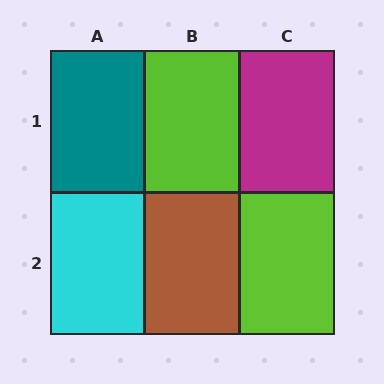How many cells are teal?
1 cell is teal.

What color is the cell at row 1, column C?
Magenta.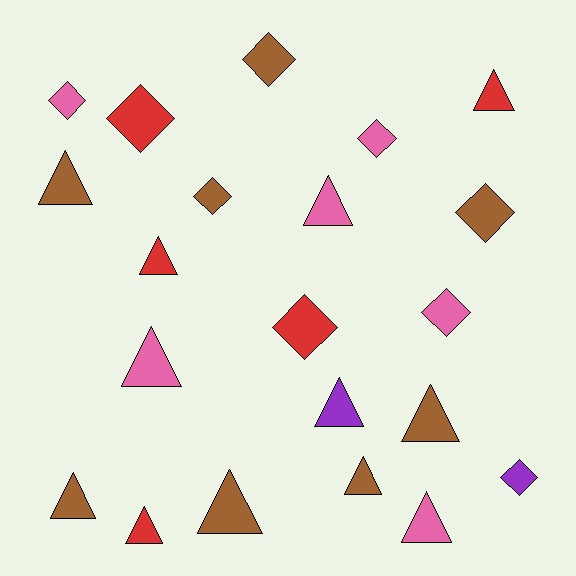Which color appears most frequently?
Brown, with 8 objects.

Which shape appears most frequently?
Triangle, with 12 objects.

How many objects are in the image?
There are 21 objects.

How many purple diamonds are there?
There is 1 purple diamond.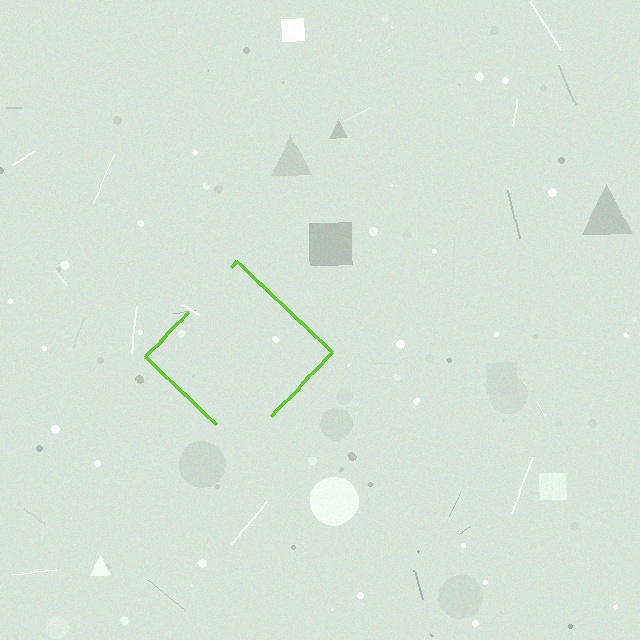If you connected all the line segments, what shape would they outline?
They would outline a diamond.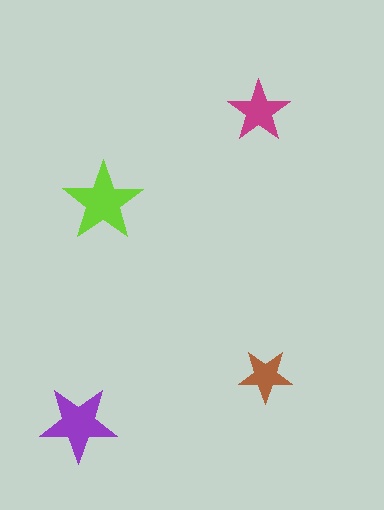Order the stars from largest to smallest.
the lime one, the purple one, the magenta one, the brown one.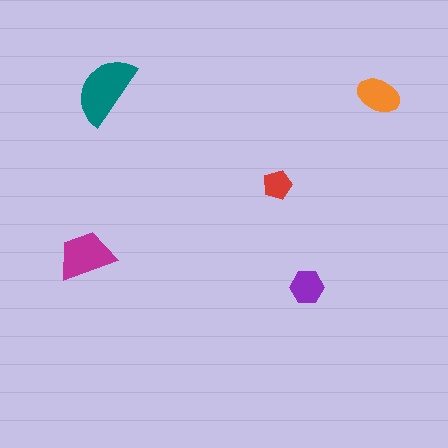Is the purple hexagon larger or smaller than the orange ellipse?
Smaller.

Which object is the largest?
The teal semicircle.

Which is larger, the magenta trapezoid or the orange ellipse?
The magenta trapezoid.